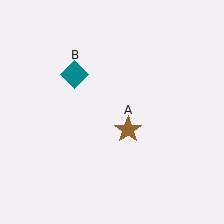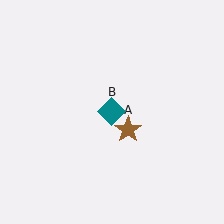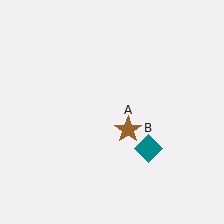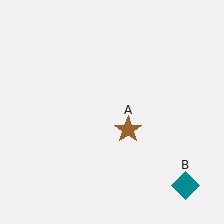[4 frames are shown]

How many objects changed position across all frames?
1 object changed position: teal diamond (object B).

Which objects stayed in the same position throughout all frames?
Brown star (object A) remained stationary.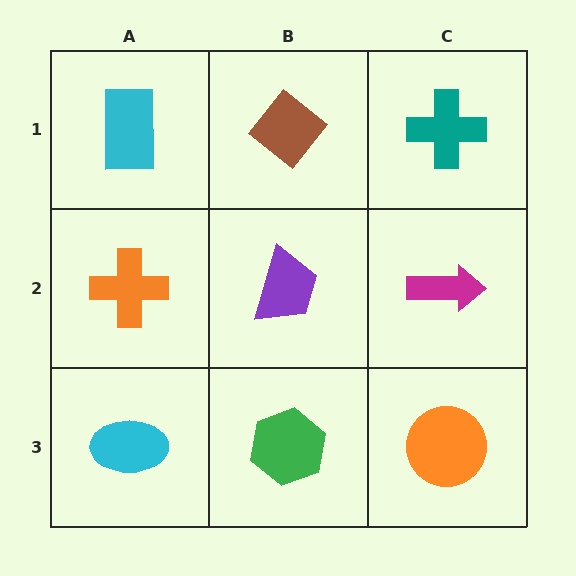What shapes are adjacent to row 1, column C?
A magenta arrow (row 2, column C), a brown diamond (row 1, column B).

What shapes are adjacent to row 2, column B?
A brown diamond (row 1, column B), a green hexagon (row 3, column B), an orange cross (row 2, column A), a magenta arrow (row 2, column C).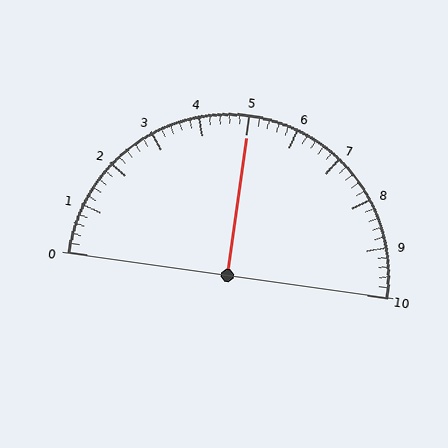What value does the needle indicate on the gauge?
The needle indicates approximately 5.0.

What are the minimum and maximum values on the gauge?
The gauge ranges from 0 to 10.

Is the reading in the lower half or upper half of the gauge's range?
The reading is in the upper half of the range (0 to 10).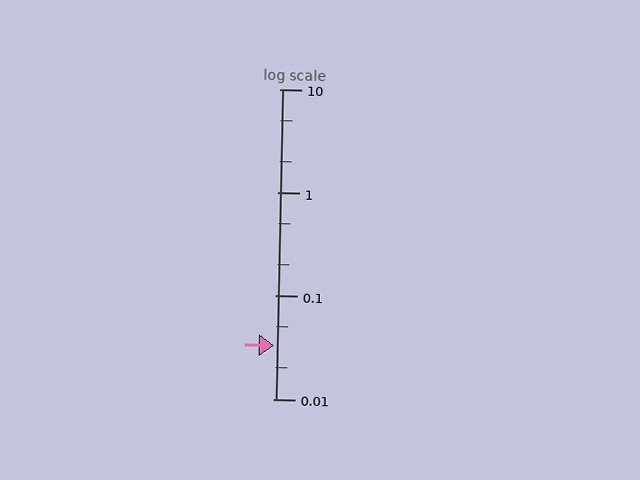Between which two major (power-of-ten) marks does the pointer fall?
The pointer is between 0.01 and 0.1.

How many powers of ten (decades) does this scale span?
The scale spans 3 decades, from 0.01 to 10.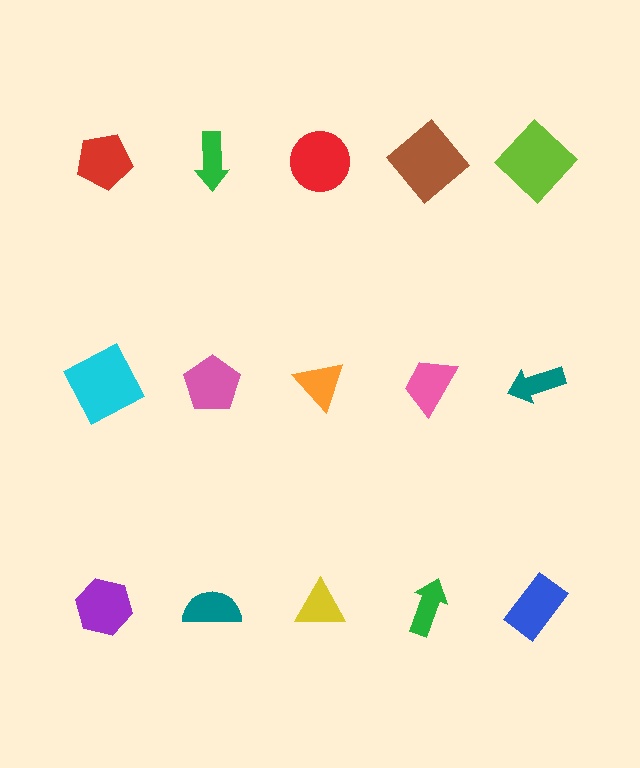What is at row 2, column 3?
An orange triangle.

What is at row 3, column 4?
A green arrow.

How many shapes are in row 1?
5 shapes.